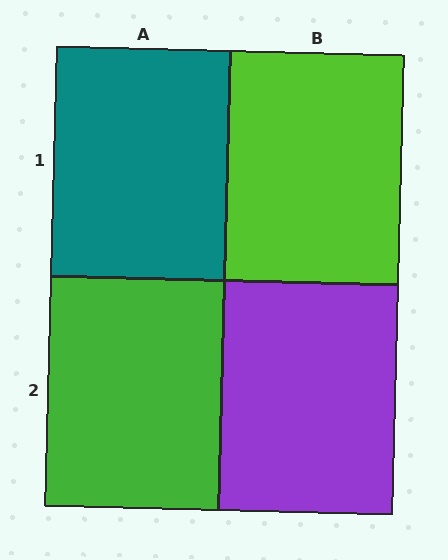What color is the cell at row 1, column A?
Teal.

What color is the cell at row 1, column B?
Lime.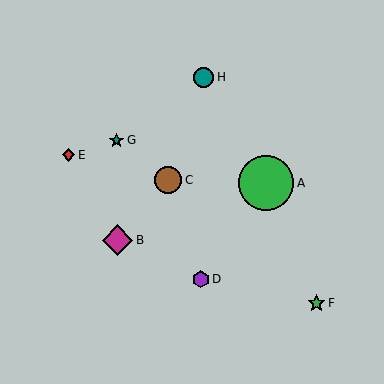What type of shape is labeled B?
Shape B is a magenta diamond.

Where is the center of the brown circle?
The center of the brown circle is at (168, 180).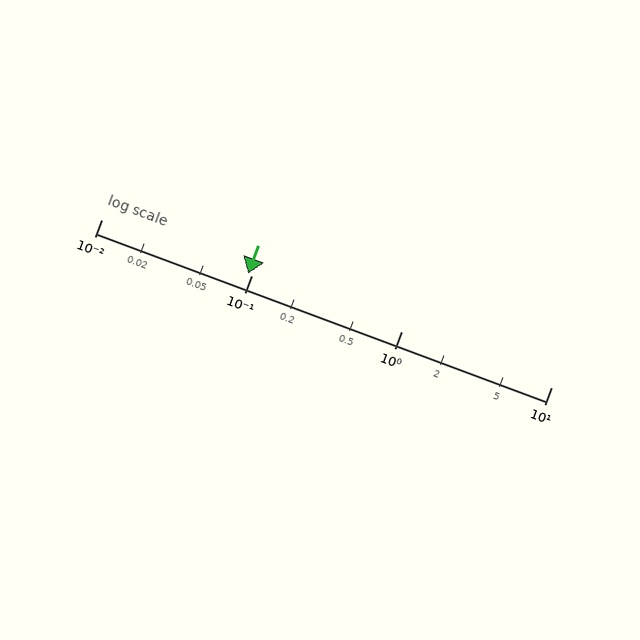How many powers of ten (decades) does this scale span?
The scale spans 3 decades, from 0.01 to 10.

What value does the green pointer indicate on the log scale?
The pointer indicates approximately 0.095.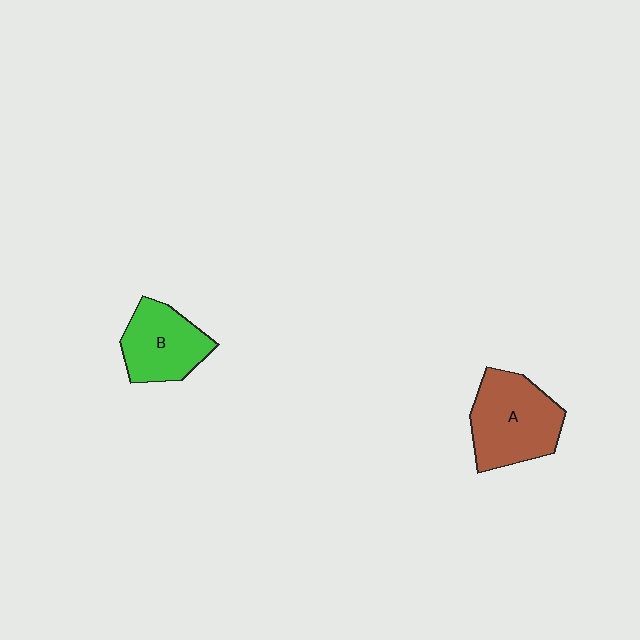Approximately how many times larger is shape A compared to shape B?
Approximately 1.3 times.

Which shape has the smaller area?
Shape B (green).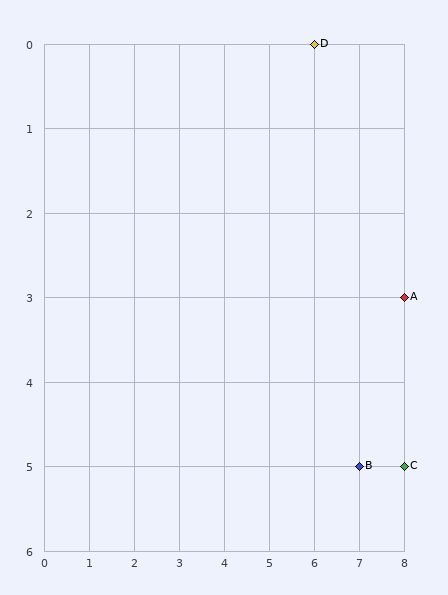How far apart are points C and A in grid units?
Points C and A are 2 rows apart.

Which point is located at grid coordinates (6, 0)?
Point D is at (6, 0).